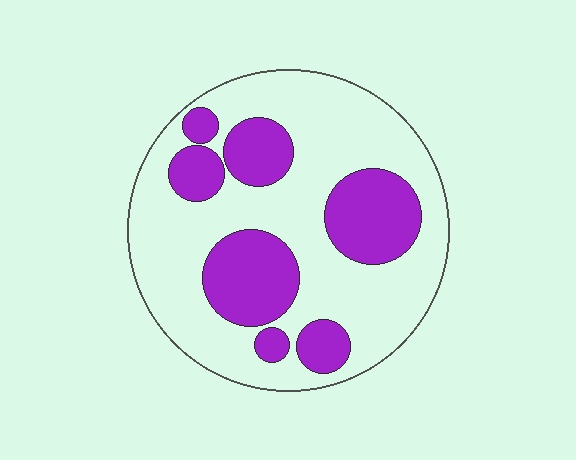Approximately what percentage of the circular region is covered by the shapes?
Approximately 30%.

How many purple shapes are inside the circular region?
7.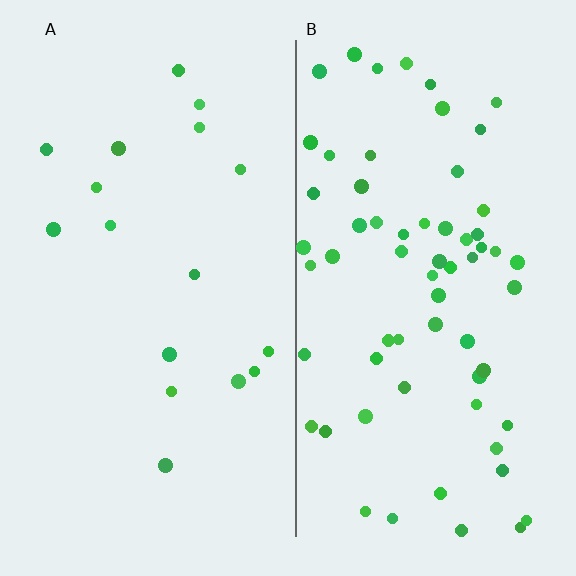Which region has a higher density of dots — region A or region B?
B (the right).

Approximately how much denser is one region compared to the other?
Approximately 3.8× — region B over region A.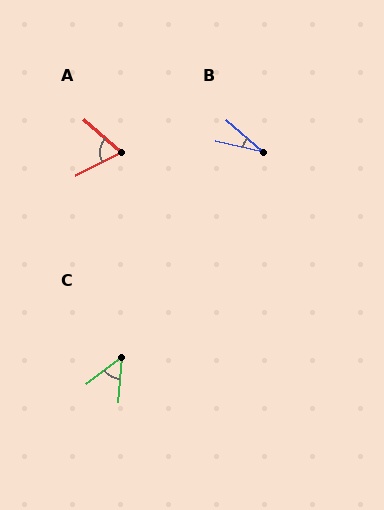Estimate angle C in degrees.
Approximately 48 degrees.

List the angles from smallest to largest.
B (28°), C (48°), A (68°).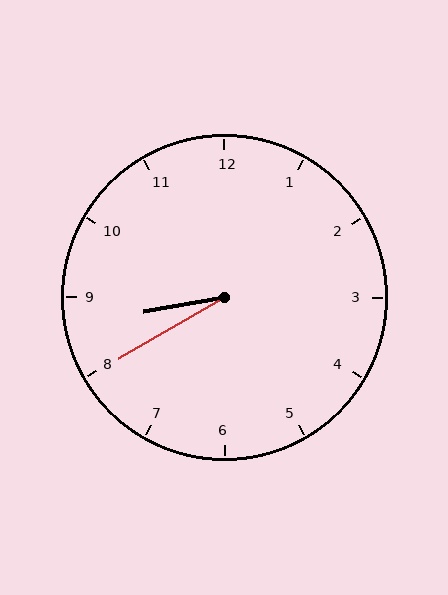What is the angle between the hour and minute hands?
Approximately 20 degrees.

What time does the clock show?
8:40.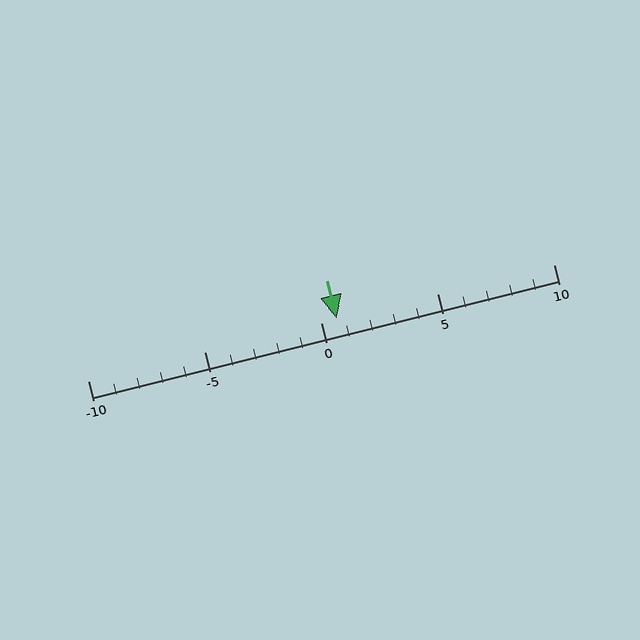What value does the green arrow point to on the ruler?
The green arrow points to approximately 1.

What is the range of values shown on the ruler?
The ruler shows values from -10 to 10.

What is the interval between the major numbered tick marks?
The major tick marks are spaced 5 units apart.